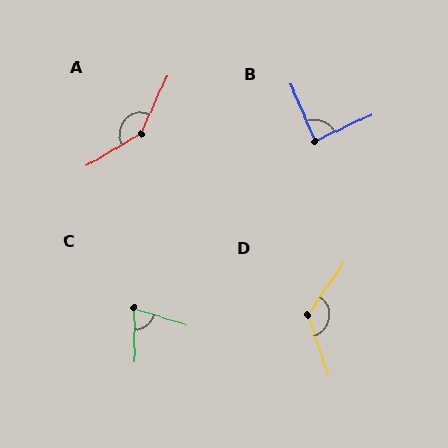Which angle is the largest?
A, at approximately 146 degrees.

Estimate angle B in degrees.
Approximately 87 degrees.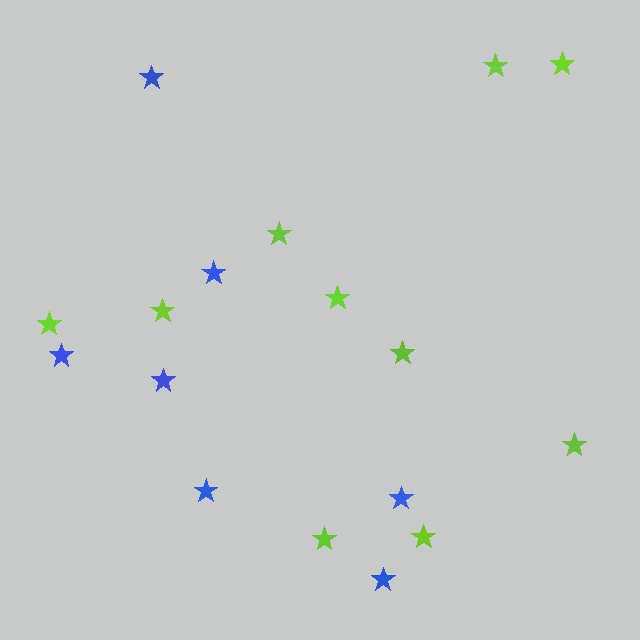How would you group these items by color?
There are 2 groups: one group of lime stars (10) and one group of blue stars (7).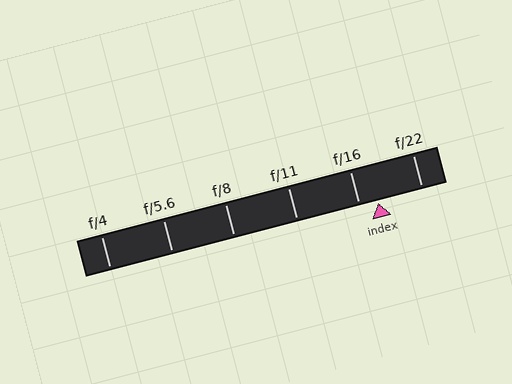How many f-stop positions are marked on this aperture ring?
There are 6 f-stop positions marked.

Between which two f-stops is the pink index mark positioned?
The index mark is between f/16 and f/22.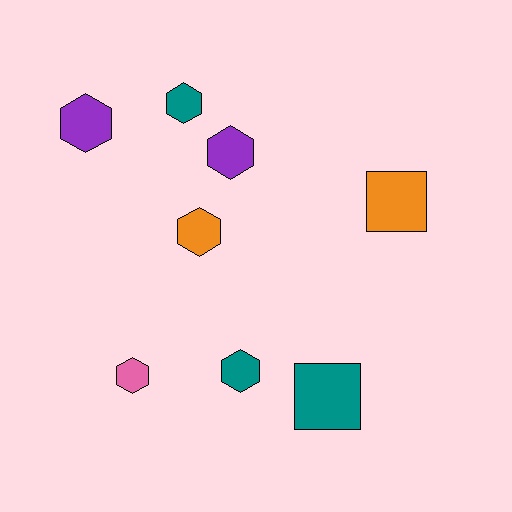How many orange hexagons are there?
There is 1 orange hexagon.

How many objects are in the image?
There are 8 objects.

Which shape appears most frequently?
Hexagon, with 6 objects.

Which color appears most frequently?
Teal, with 3 objects.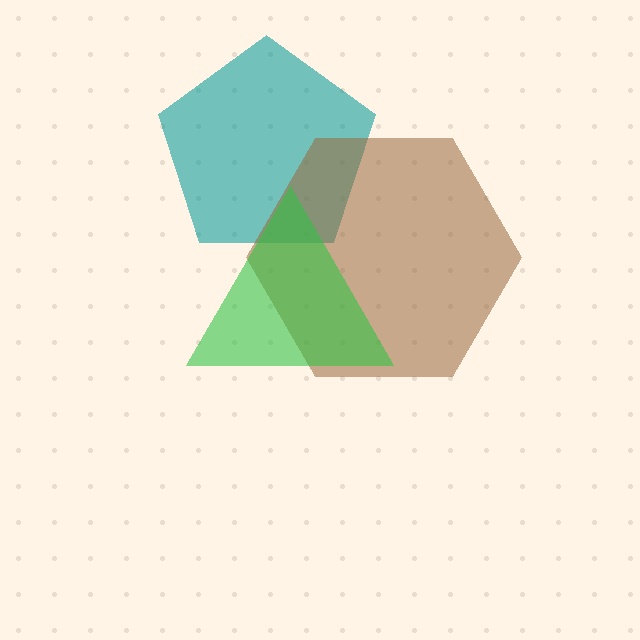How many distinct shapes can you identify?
There are 3 distinct shapes: a teal pentagon, a brown hexagon, a green triangle.